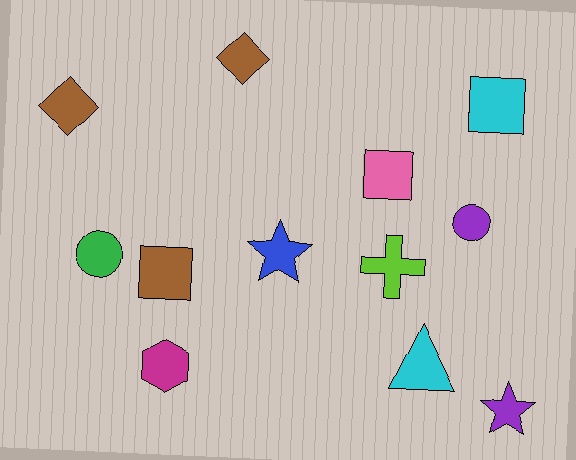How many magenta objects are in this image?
There is 1 magenta object.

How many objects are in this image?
There are 12 objects.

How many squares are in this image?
There are 3 squares.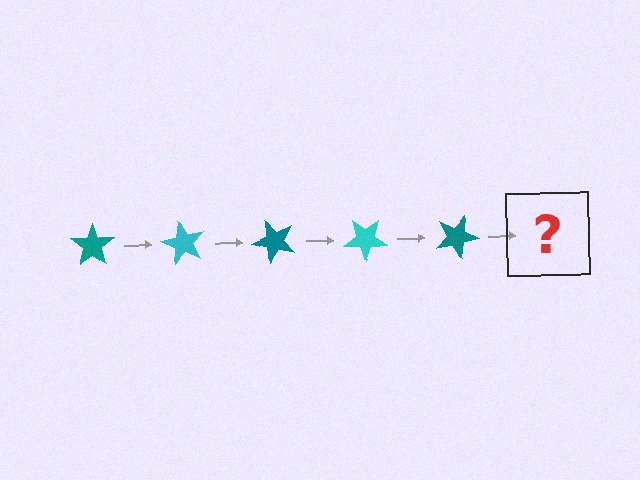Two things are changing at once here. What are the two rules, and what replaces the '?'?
The two rules are that it rotates 60 degrees each step and the color cycles through teal and cyan. The '?' should be a cyan star, rotated 300 degrees from the start.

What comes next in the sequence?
The next element should be a cyan star, rotated 300 degrees from the start.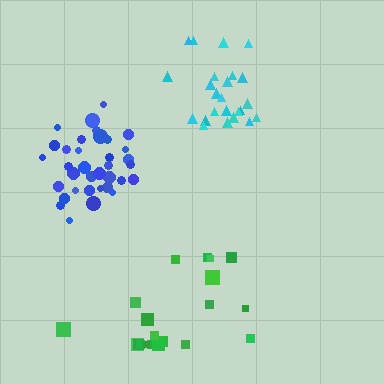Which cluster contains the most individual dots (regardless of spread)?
Blue (35).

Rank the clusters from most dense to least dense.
blue, cyan, green.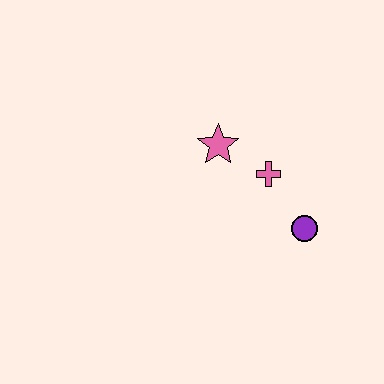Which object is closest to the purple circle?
The pink cross is closest to the purple circle.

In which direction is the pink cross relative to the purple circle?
The pink cross is above the purple circle.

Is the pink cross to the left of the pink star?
No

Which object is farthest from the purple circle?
The pink star is farthest from the purple circle.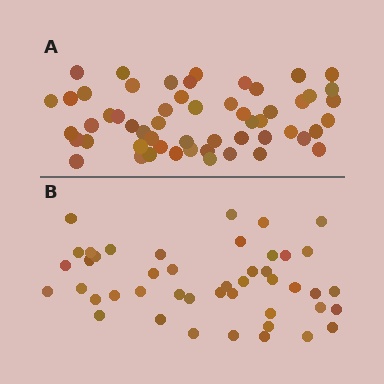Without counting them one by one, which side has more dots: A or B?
Region A (the top region) has more dots.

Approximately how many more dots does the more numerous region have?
Region A has roughly 10 or so more dots than region B.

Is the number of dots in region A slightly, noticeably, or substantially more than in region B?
Region A has only slightly more — the two regions are fairly close. The ratio is roughly 1.2 to 1.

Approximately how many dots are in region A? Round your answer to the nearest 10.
About 60 dots. (The exact count is 55, which rounds to 60.)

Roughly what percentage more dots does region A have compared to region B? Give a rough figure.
About 20% more.